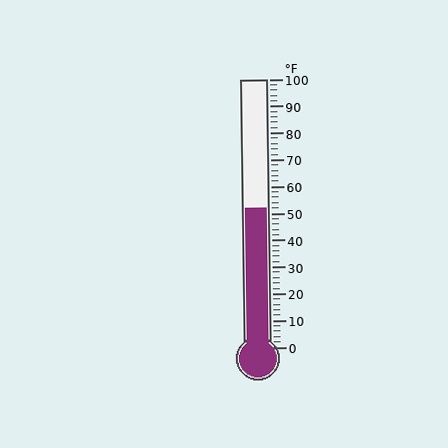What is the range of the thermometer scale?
The thermometer scale ranges from 0°F to 100°F.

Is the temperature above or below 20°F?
The temperature is above 20°F.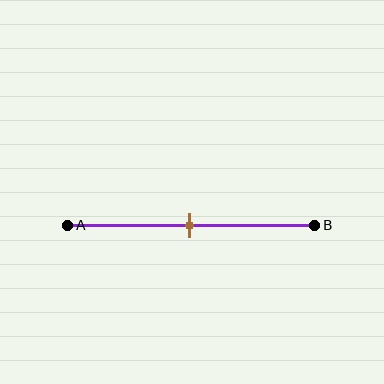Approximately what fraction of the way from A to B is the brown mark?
The brown mark is approximately 50% of the way from A to B.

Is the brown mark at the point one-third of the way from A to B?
No, the mark is at about 50% from A, not at the 33% one-third point.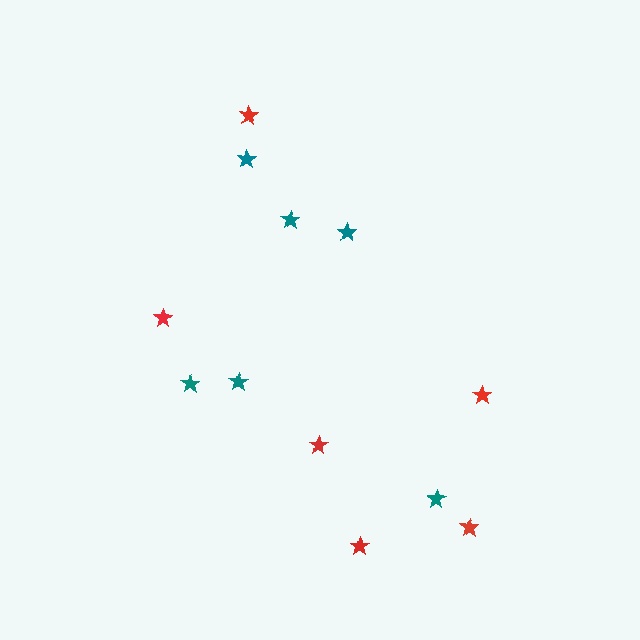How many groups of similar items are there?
There are 2 groups: one group of red stars (6) and one group of teal stars (6).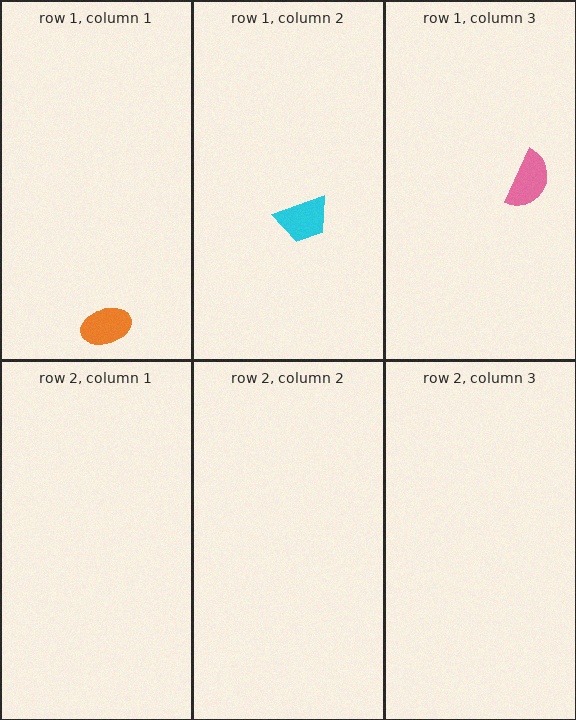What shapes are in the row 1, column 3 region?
The pink semicircle.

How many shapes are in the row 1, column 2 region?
1.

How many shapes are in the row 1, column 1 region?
1.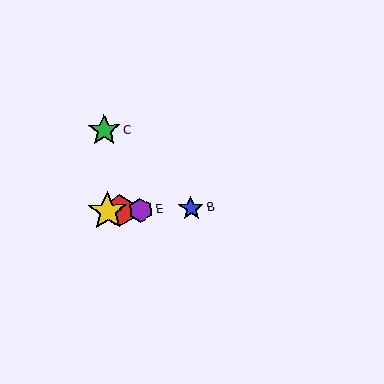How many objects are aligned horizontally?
4 objects (A, B, D, E) are aligned horizontally.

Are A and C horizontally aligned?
No, A is at y≈211 and C is at y≈130.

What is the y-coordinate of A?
Object A is at y≈211.